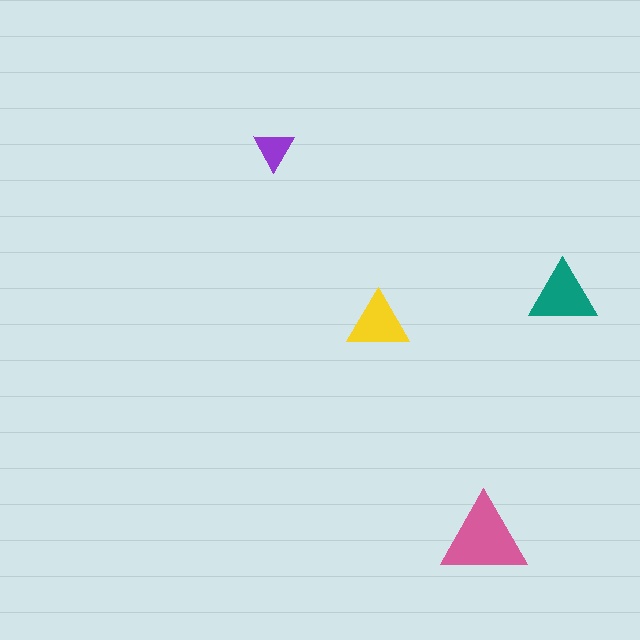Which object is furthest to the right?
The teal triangle is rightmost.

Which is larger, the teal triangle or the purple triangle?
The teal one.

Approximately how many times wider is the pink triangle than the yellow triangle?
About 1.5 times wider.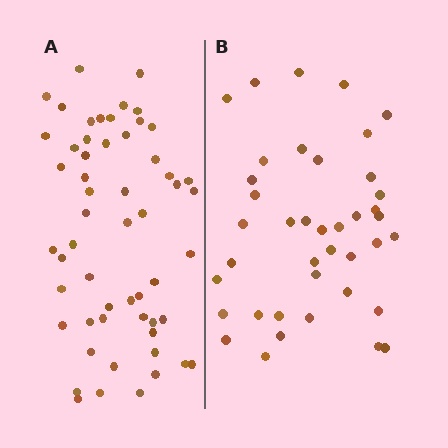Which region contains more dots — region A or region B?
Region A (the left region) has more dots.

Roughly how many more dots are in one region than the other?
Region A has approximately 15 more dots than region B.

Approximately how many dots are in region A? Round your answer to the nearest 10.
About 60 dots. (The exact count is 56, which rounds to 60.)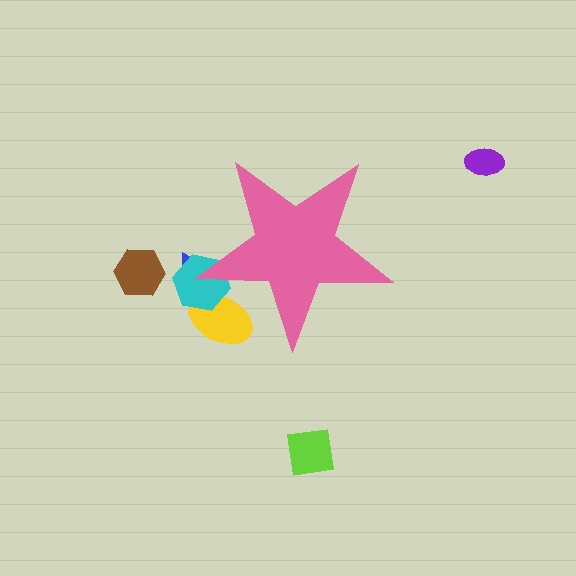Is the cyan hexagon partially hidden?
Yes, the cyan hexagon is partially hidden behind the pink star.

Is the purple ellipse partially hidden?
No, the purple ellipse is fully visible.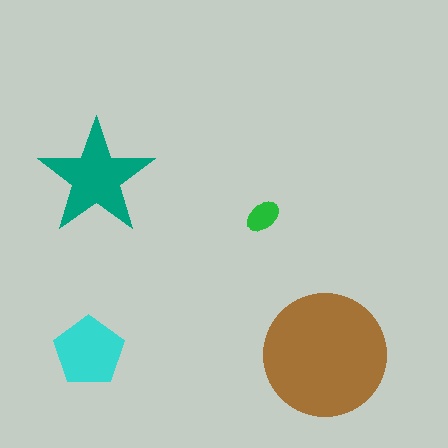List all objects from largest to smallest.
The brown circle, the teal star, the cyan pentagon, the green ellipse.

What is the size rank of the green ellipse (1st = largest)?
4th.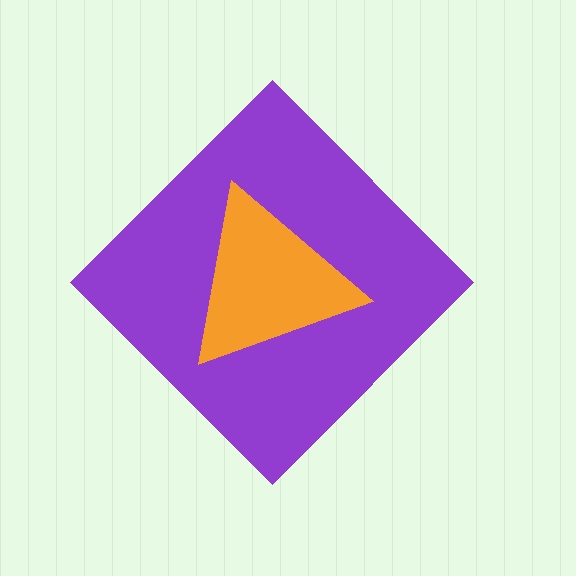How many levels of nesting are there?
2.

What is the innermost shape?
The orange triangle.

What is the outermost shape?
The purple diamond.